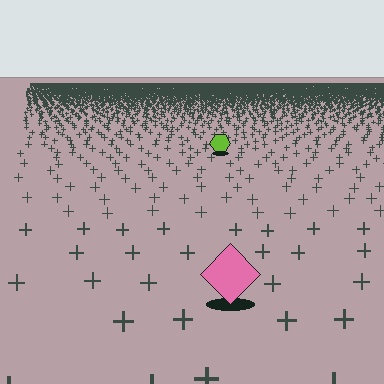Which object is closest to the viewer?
The pink diamond is closest. The texture marks near it are larger and more spread out.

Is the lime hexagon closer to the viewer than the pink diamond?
No. The pink diamond is closer — you can tell from the texture gradient: the ground texture is coarser near it.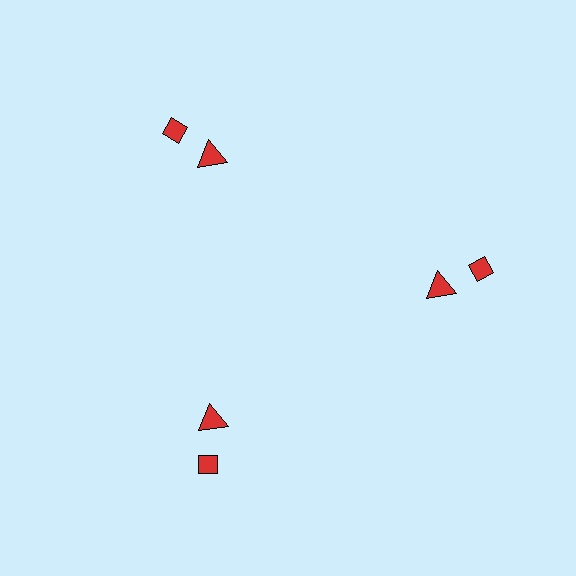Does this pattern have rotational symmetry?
Yes, this pattern has 3-fold rotational symmetry. It looks the same after rotating 120 degrees around the center.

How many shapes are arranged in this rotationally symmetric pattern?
There are 6 shapes, arranged in 3 groups of 2.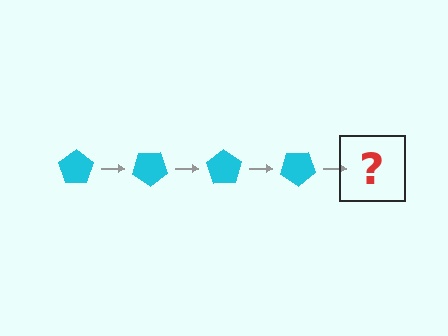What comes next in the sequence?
The next element should be a cyan pentagon rotated 140 degrees.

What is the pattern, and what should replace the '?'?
The pattern is that the pentagon rotates 35 degrees each step. The '?' should be a cyan pentagon rotated 140 degrees.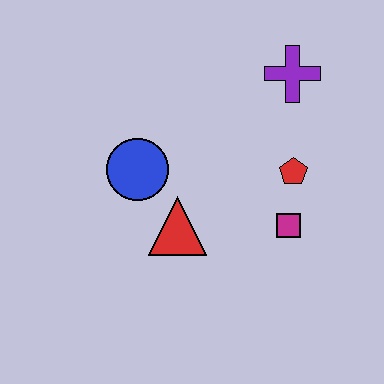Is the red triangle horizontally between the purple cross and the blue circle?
Yes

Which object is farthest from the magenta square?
The blue circle is farthest from the magenta square.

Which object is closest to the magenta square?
The red pentagon is closest to the magenta square.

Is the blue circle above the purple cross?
No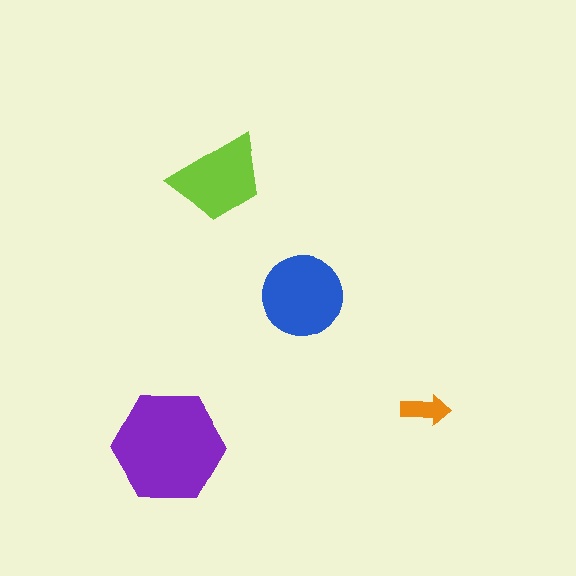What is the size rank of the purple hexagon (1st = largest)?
1st.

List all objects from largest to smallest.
The purple hexagon, the blue circle, the lime trapezoid, the orange arrow.